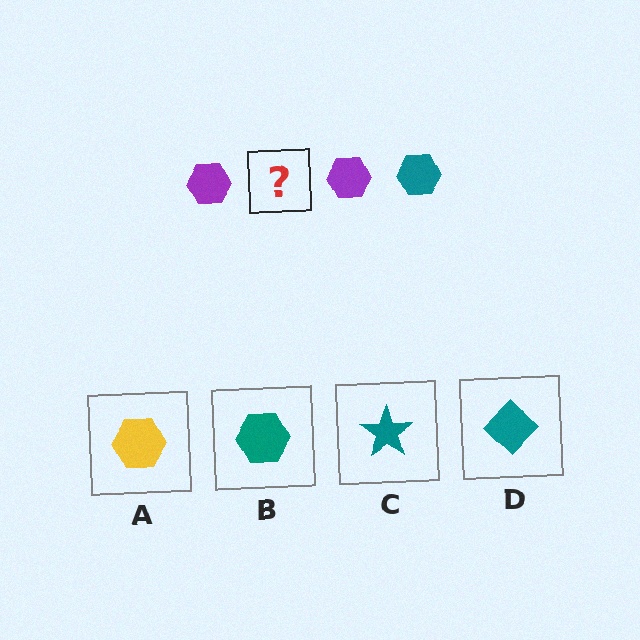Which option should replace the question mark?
Option B.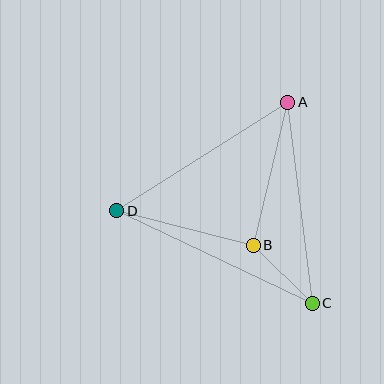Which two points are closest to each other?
Points B and C are closest to each other.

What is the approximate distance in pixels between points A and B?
The distance between A and B is approximately 147 pixels.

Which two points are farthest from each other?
Points C and D are farthest from each other.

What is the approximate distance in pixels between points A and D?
The distance between A and D is approximately 203 pixels.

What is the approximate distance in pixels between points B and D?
The distance between B and D is approximately 141 pixels.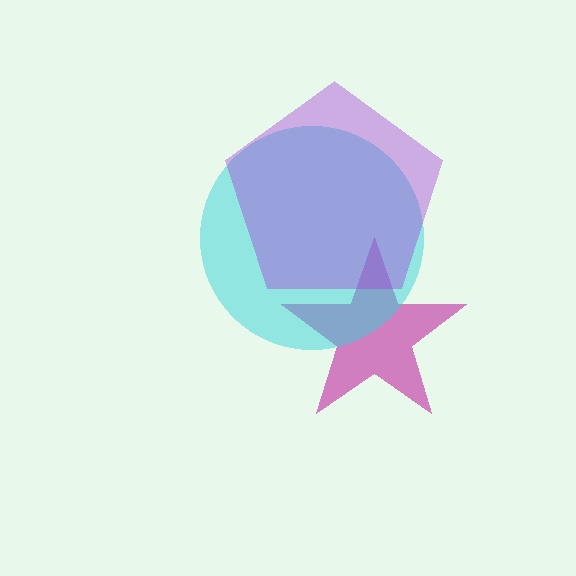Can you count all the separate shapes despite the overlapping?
Yes, there are 3 separate shapes.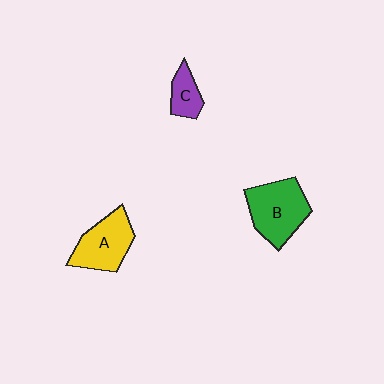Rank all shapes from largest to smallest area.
From largest to smallest: B (green), A (yellow), C (purple).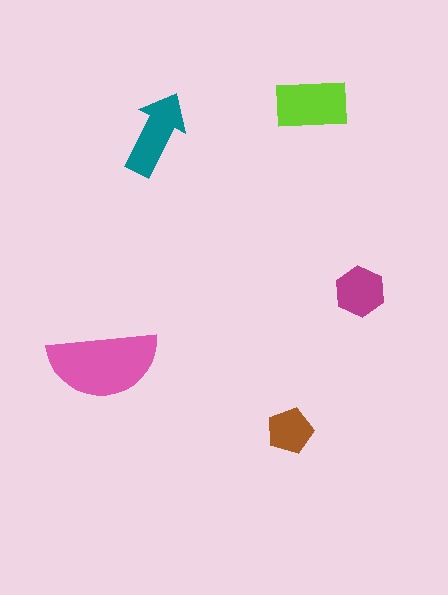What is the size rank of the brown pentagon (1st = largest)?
5th.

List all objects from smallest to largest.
The brown pentagon, the magenta hexagon, the teal arrow, the lime rectangle, the pink semicircle.